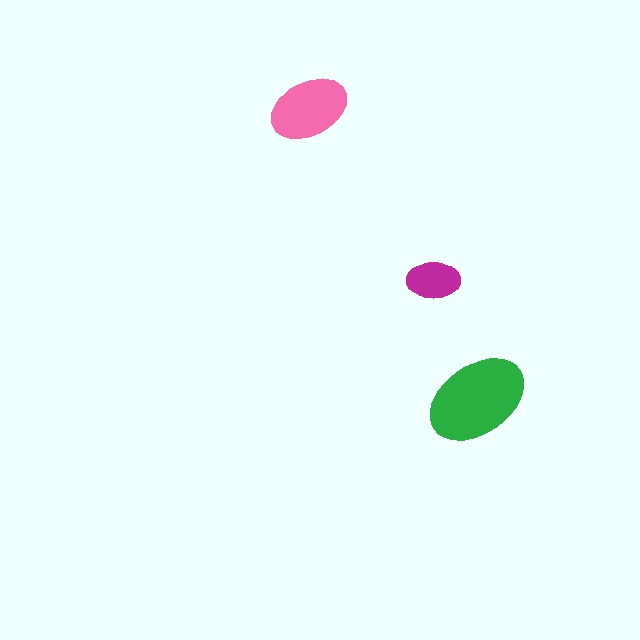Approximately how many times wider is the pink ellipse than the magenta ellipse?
About 1.5 times wider.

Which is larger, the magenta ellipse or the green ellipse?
The green one.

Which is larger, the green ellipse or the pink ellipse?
The green one.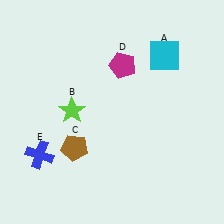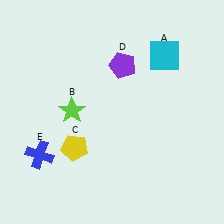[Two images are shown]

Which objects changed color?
C changed from brown to yellow. D changed from magenta to purple.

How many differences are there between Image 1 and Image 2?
There are 2 differences between the two images.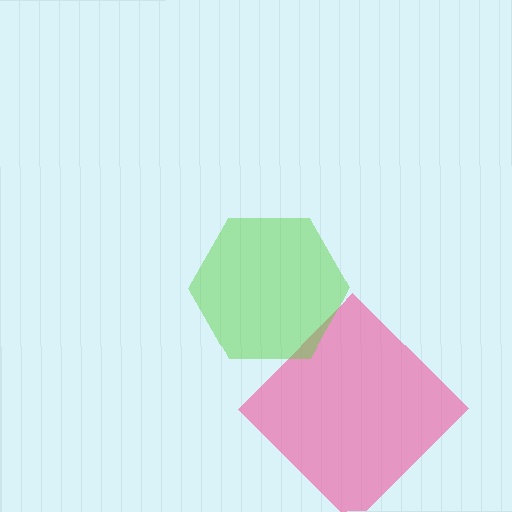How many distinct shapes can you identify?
There are 2 distinct shapes: a pink diamond, a lime hexagon.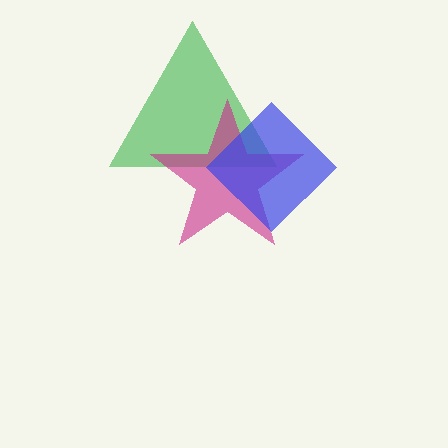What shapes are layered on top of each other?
The layered shapes are: a green triangle, a magenta star, a blue diamond.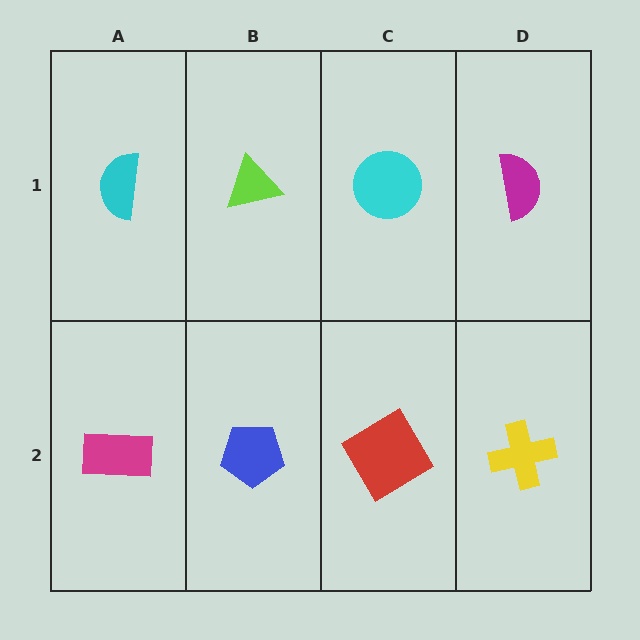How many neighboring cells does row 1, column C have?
3.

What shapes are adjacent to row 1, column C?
A red diamond (row 2, column C), a lime triangle (row 1, column B), a magenta semicircle (row 1, column D).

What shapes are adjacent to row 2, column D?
A magenta semicircle (row 1, column D), a red diamond (row 2, column C).